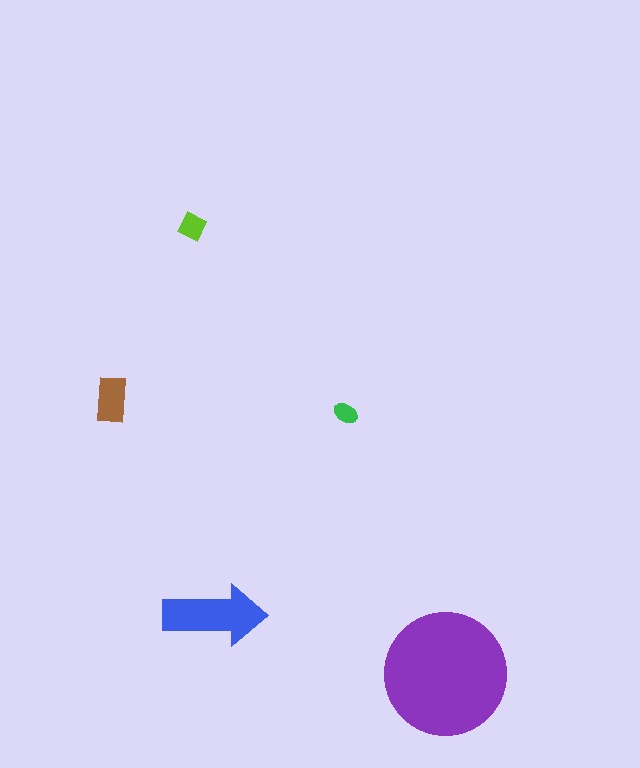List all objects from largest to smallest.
The purple circle, the blue arrow, the brown rectangle, the lime diamond, the green ellipse.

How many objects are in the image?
There are 5 objects in the image.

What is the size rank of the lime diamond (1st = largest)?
4th.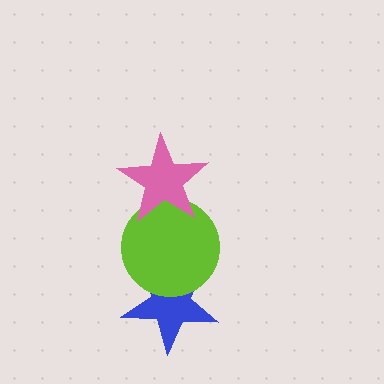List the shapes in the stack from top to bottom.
From top to bottom: the pink star, the lime circle, the blue star.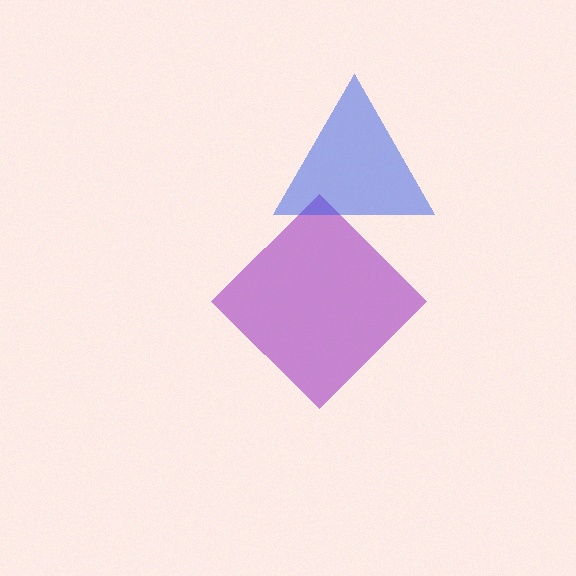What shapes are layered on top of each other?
The layered shapes are: a purple diamond, a blue triangle.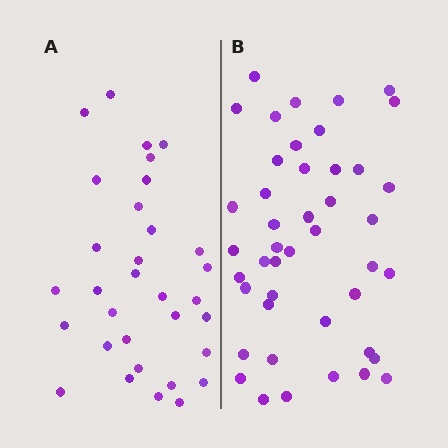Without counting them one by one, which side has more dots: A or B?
Region B (the right region) has more dots.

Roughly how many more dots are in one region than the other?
Region B has roughly 12 or so more dots than region A.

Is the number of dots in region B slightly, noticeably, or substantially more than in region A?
Region B has noticeably more, but not dramatically so. The ratio is roughly 1.4 to 1.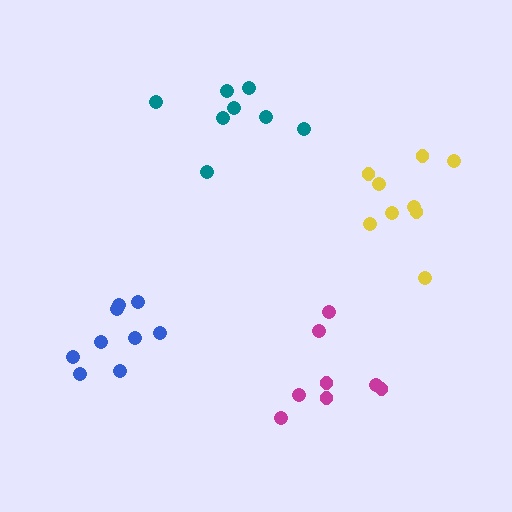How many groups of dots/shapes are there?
There are 4 groups.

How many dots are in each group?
Group 1: 9 dots, Group 2: 8 dots, Group 3: 9 dots, Group 4: 8 dots (34 total).